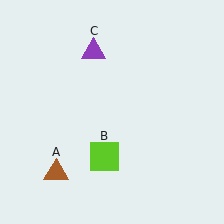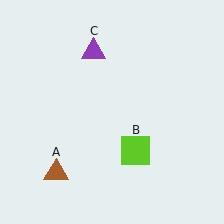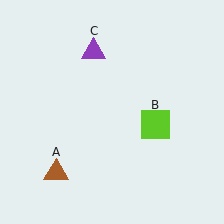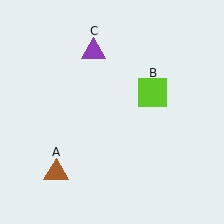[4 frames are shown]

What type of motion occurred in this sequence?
The lime square (object B) rotated counterclockwise around the center of the scene.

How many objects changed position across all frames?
1 object changed position: lime square (object B).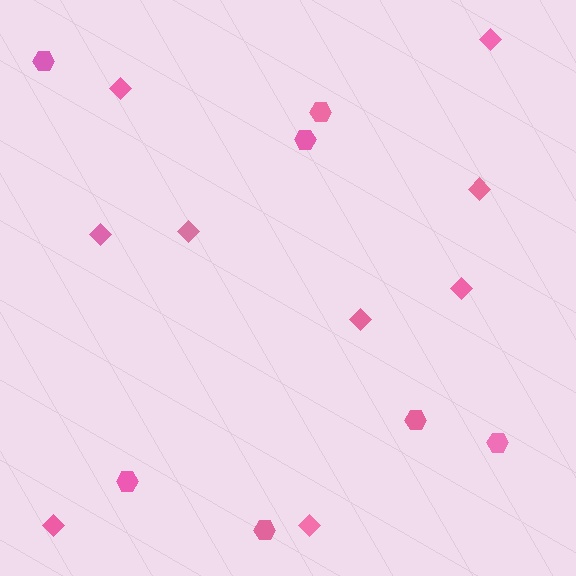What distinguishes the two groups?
There are 2 groups: one group of hexagons (7) and one group of diamonds (9).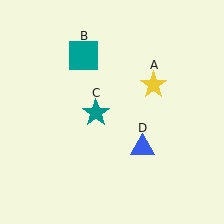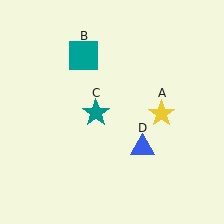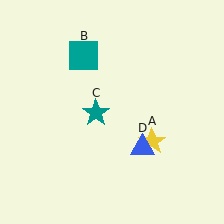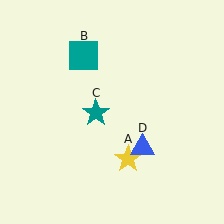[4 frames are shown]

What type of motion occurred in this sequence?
The yellow star (object A) rotated clockwise around the center of the scene.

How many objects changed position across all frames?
1 object changed position: yellow star (object A).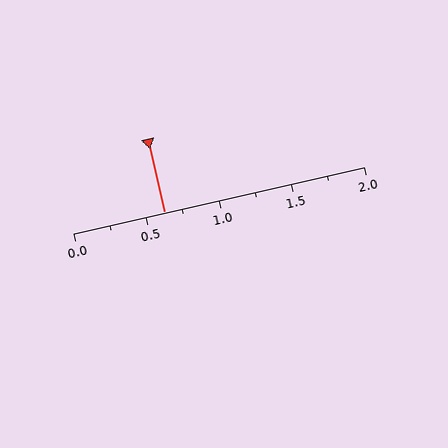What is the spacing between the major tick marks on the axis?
The major ticks are spaced 0.5 apart.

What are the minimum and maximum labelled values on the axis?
The axis runs from 0.0 to 2.0.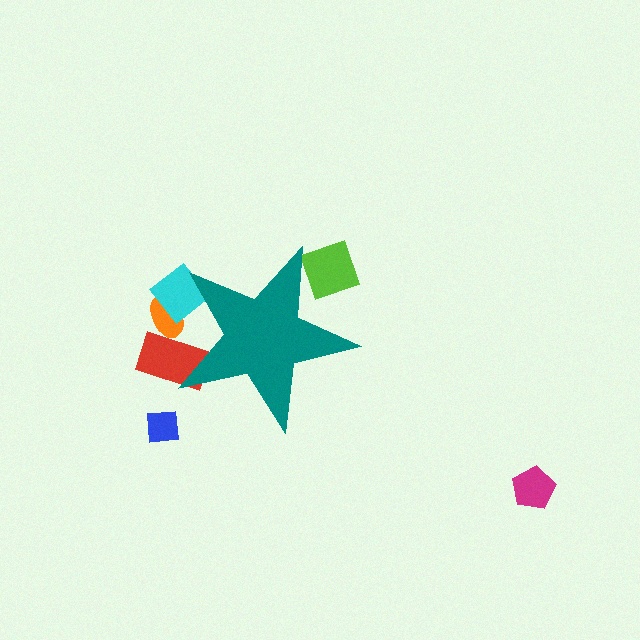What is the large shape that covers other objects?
A teal star.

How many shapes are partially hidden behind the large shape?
4 shapes are partially hidden.